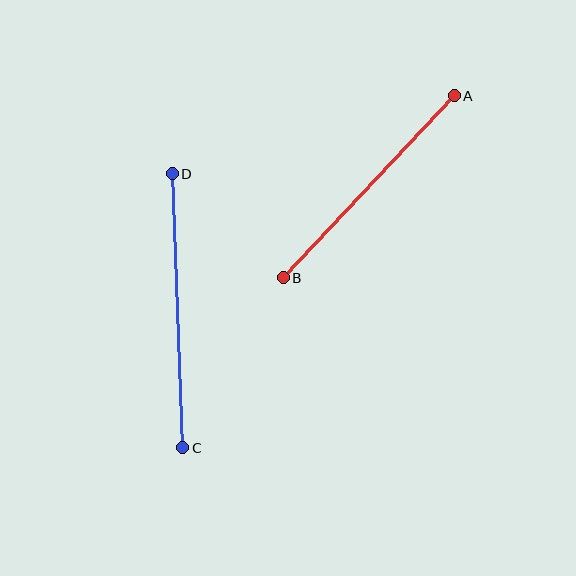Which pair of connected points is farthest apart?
Points C and D are farthest apart.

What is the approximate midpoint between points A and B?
The midpoint is at approximately (369, 187) pixels.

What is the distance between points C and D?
The distance is approximately 274 pixels.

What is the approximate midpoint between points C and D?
The midpoint is at approximately (178, 311) pixels.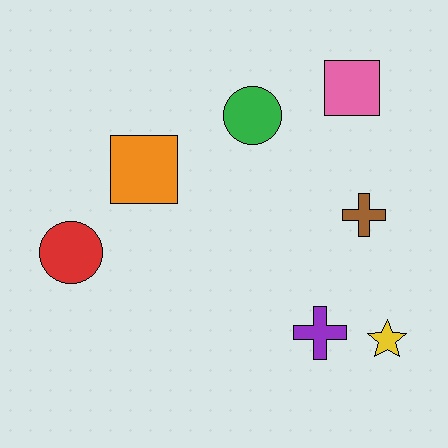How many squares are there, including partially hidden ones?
There are 2 squares.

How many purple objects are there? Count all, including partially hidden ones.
There is 1 purple object.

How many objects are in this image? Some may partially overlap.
There are 7 objects.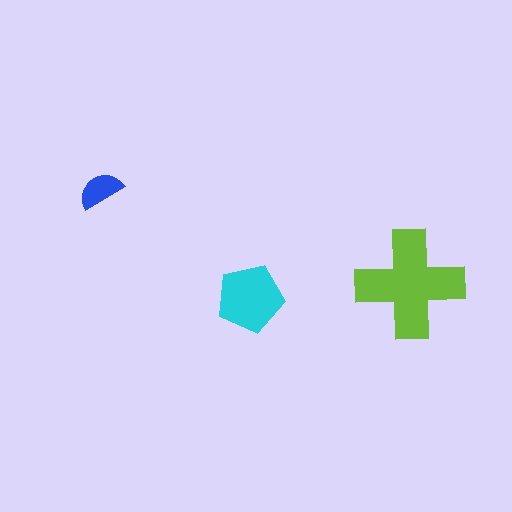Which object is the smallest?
The blue semicircle.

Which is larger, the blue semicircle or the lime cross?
The lime cross.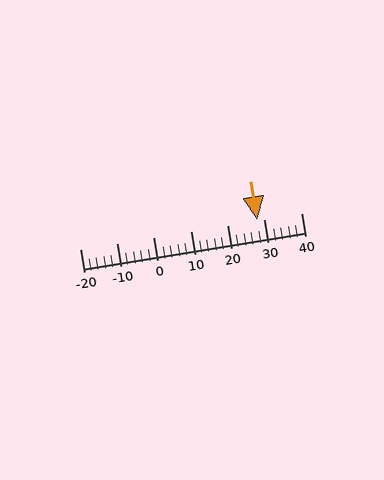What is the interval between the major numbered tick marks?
The major tick marks are spaced 10 units apart.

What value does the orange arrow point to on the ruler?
The orange arrow points to approximately 28.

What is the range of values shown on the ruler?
The ruler shows values from -20 to 40.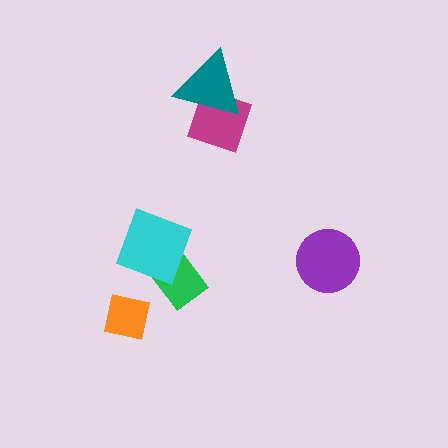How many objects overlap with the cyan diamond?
1 object overlaps with the cyan diamond.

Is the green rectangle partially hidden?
Yes, it is partially covered by another shape.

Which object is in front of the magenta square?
The teal triangle is in front of the magenta square.